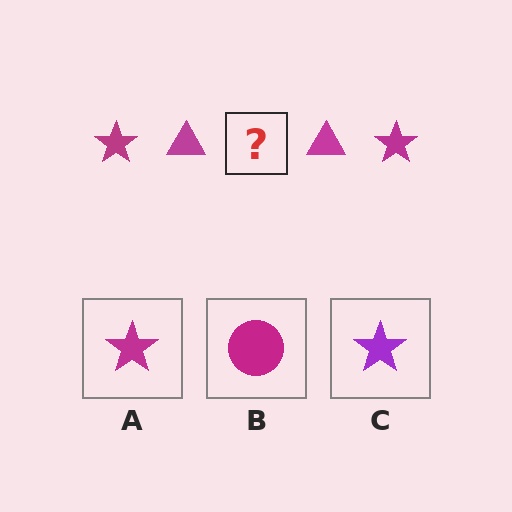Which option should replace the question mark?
Option A.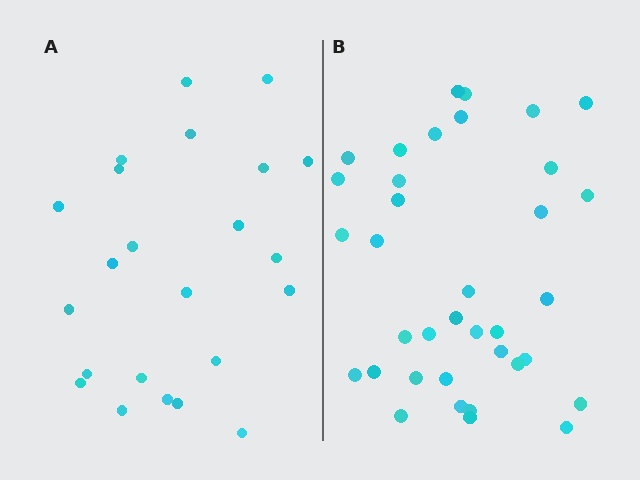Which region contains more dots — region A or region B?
Region B (the right region) has more dots.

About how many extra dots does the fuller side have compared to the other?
Region B has approximately 15 more dots than region A.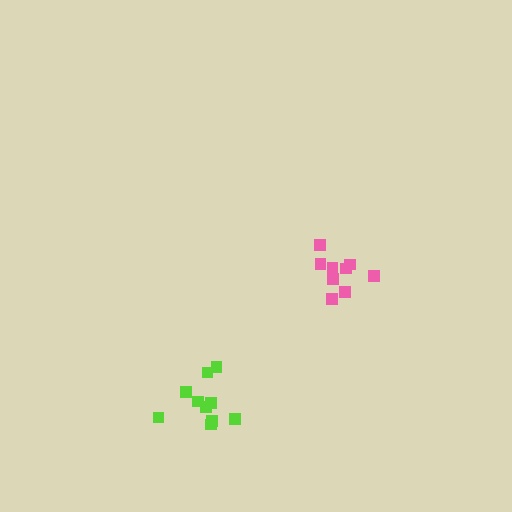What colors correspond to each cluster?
The clusters are colored: lime, pink.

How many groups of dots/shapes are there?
There are 2 groups.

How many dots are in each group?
Group 1: 10 dots, Group 2: 9 dots (19 total).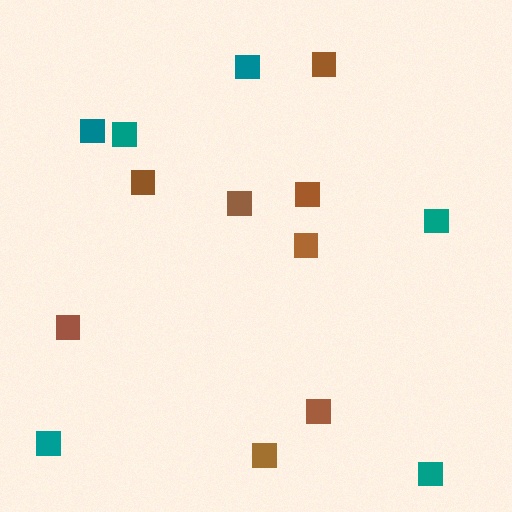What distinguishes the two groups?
There are 2 groups: one group of brown squares (8) and one group of teal squares (6).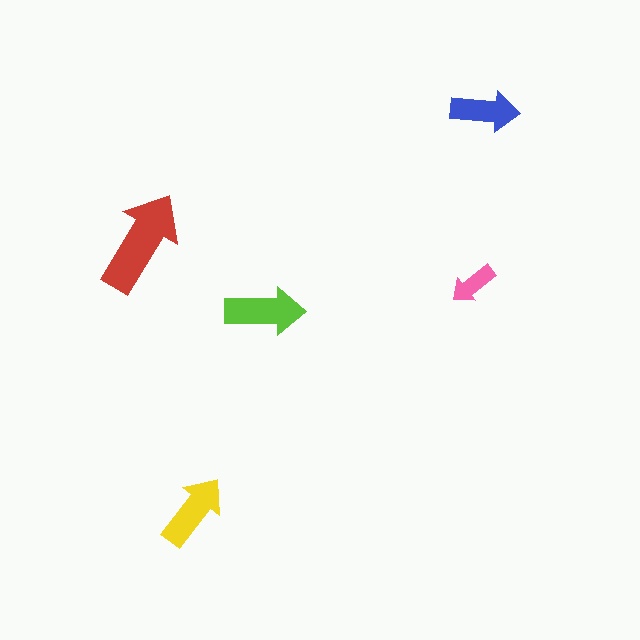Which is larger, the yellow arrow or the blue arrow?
The yellow one.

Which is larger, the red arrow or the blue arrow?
The red one.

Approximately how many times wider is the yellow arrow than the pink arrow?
About 1.5 times wider.